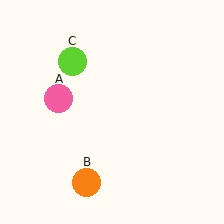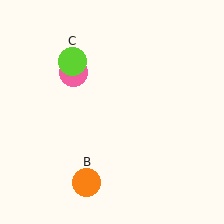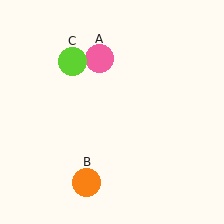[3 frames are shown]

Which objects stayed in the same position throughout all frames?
Orange circle (object B) and lime circle (object C) remained stationary.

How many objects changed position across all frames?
1 object changed position: pink circle (object A).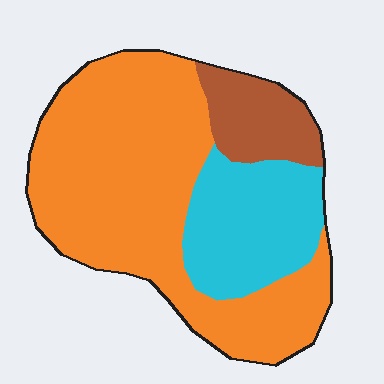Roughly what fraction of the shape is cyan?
Cyan covers roughly 25% of the shape.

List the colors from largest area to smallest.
From largest to smallest: orange, cyan, brown.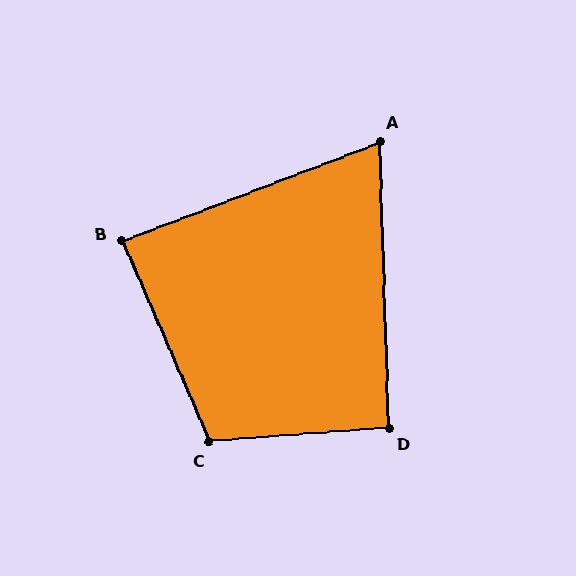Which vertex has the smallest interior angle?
A, at approximately 71 degrees.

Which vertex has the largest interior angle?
C, at approximately 109 degrees.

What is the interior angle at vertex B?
Approximately 87 degrees (approximately right).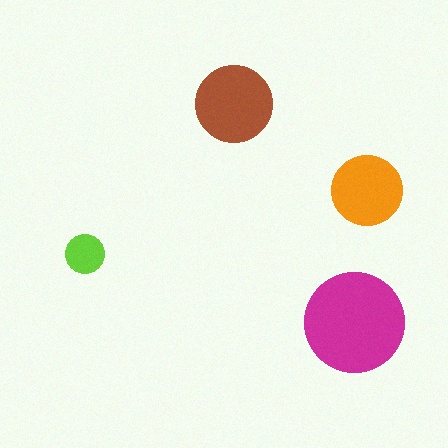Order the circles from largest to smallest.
the magenta one, the brown one, the orange one, the lime one.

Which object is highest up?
The brown circle is topmost.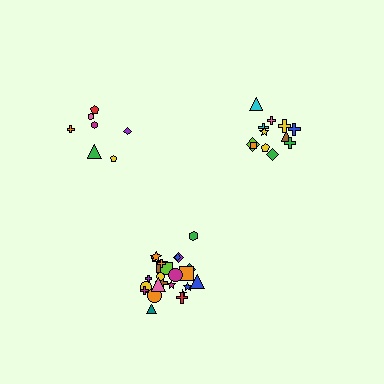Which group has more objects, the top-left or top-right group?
The top-right group.